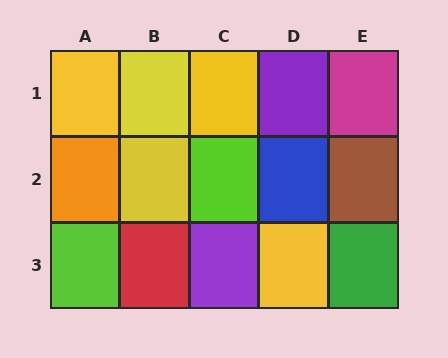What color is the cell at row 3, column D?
Yellow.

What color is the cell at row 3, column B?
Red.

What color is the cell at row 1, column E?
Magenta.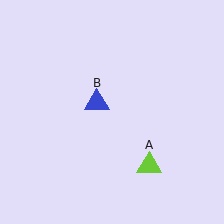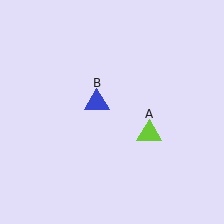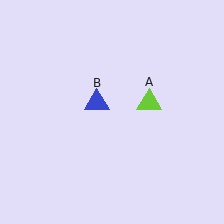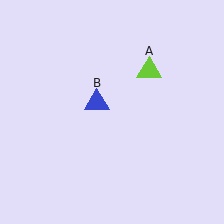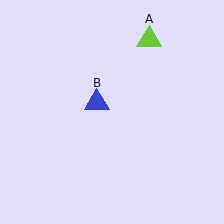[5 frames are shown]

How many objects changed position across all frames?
1 object changed position: lime triangle (object A).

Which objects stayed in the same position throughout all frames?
Blue triangle (object B) remained stationary.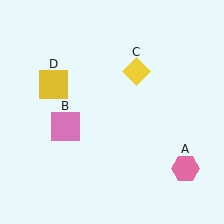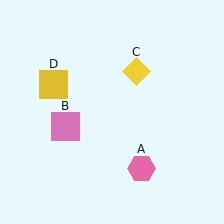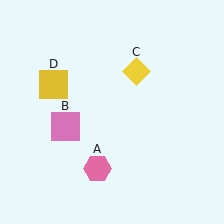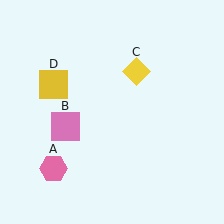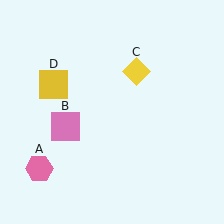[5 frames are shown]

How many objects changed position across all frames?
1 object changed position: pink hexagon (object A).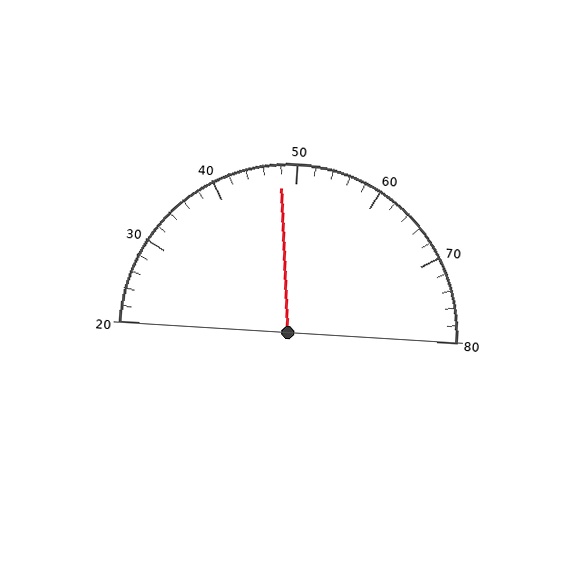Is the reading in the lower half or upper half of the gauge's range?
The reading is in the lower half of the range (20 to 80).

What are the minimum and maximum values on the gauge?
The gauge ranges from 20 to 80.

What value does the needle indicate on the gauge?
The needle indicates approximately 48.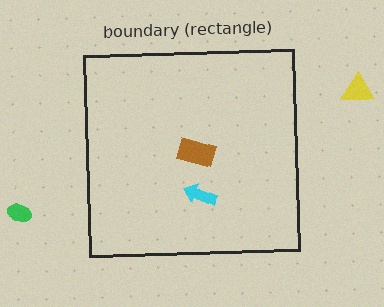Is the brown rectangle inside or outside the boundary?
Inside.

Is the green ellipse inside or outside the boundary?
Outside.